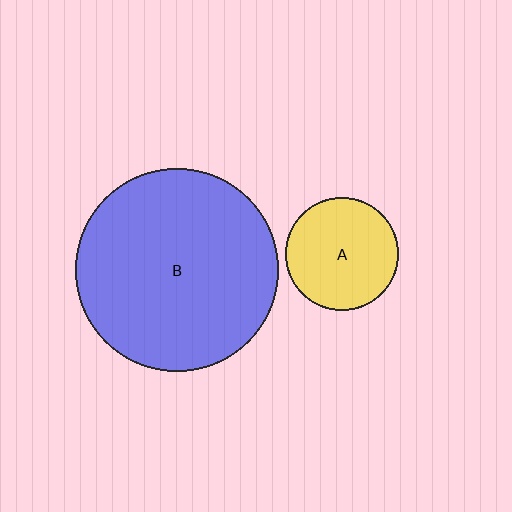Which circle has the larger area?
Circle B (blue).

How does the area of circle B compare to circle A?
Approximately 3.2 times.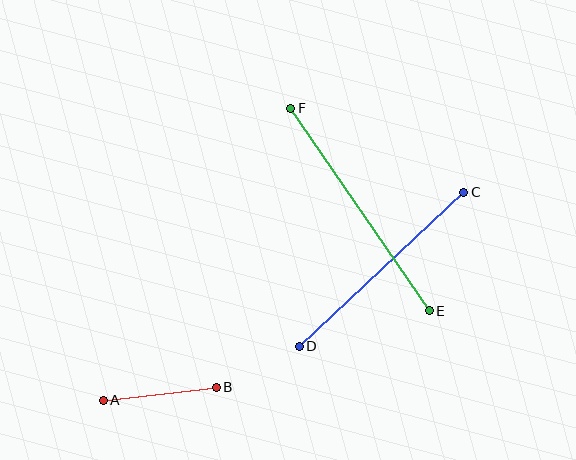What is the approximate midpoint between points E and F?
The midpoint is at approximately (360, 210) pixels.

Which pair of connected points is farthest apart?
Points E and F are farthest apart.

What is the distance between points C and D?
The distance is approximately 226 pixels.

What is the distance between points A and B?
The distance is approximately 114 pixels.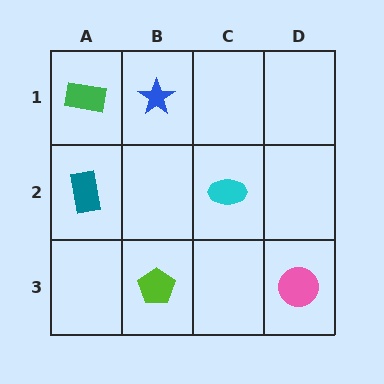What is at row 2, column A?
A teal rectangle.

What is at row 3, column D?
A pink circle.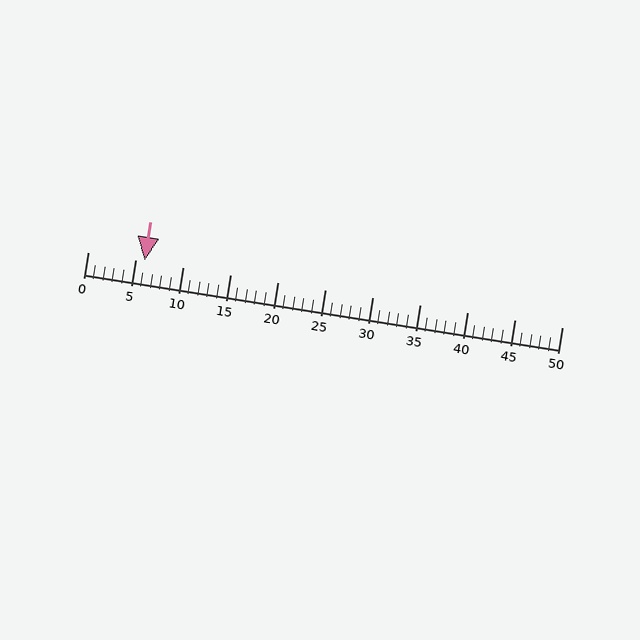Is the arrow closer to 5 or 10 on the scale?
The arrow is closer to 5.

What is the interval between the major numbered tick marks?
The major tick marks are spaced 5 units apart.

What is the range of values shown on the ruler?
The ruler shows values from 0 to 50.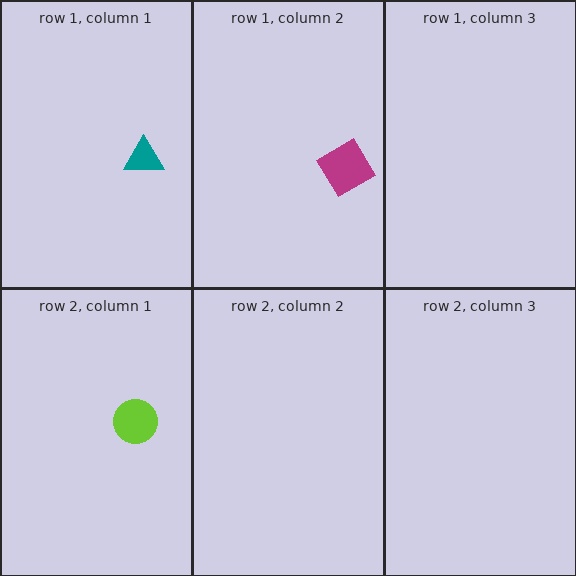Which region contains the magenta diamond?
The row 1, column 2 region.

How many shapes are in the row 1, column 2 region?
1.